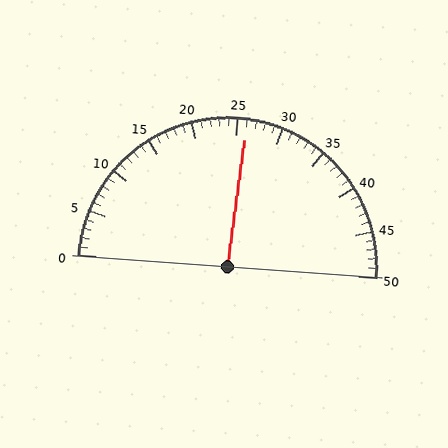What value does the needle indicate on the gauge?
The needle indicates approximately 26.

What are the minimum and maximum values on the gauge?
The gauge ranges from 0 to 50.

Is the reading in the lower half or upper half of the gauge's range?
The reading is in the upper half of the range (0 to 50).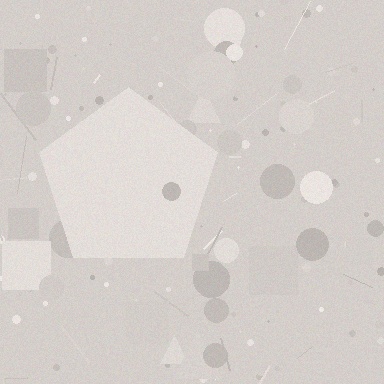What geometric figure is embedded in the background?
A pentagon is embedded in the background.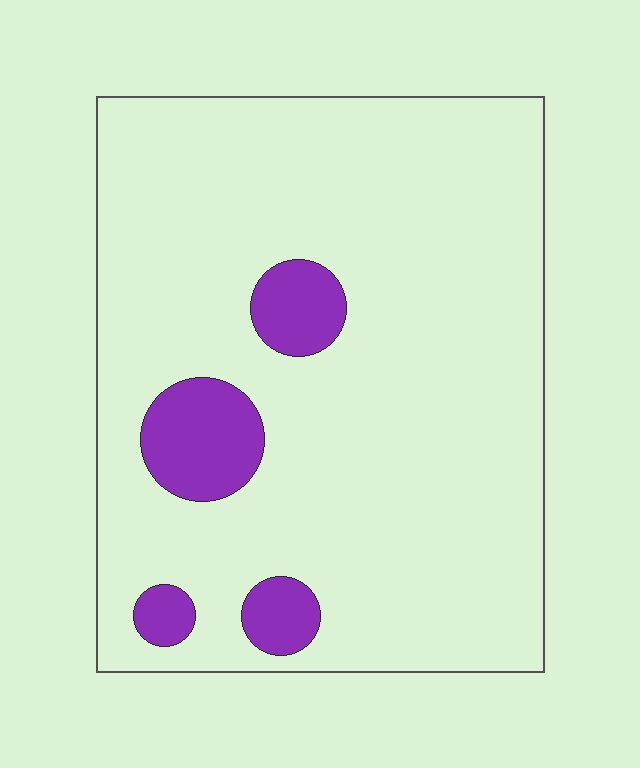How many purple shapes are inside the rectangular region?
4.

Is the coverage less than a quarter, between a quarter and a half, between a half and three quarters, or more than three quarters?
Less than a quarter.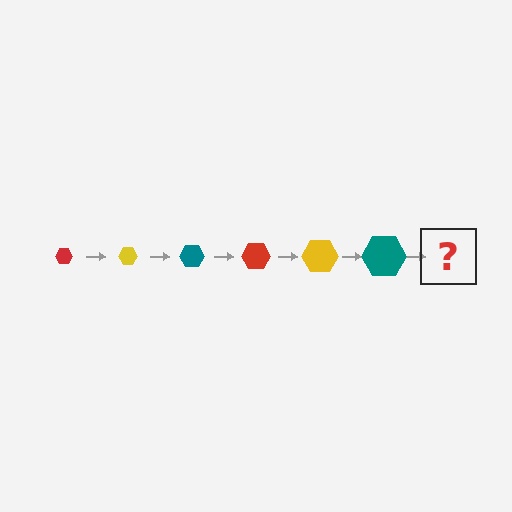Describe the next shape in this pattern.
It should be a red hexagon, larger than the previous one.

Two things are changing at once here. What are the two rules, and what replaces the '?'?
The two rules are that the hexagon grows larger each step and the color cycles through red, yellow, and teal. The '?' should be a red hexagon, larger than the previous one.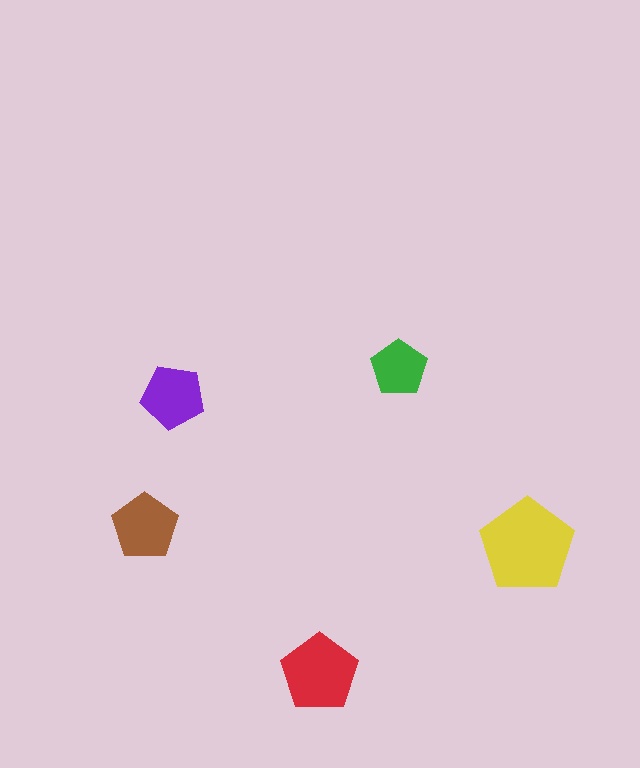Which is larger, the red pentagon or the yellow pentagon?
The yellow one.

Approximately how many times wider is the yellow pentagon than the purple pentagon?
About 1.5 times wider.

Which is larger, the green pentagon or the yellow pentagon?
The yellow one.